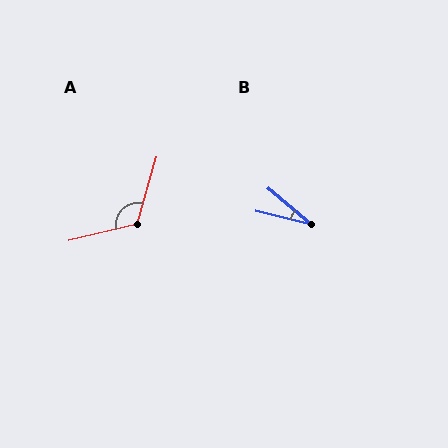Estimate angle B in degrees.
Approximately 27 degrees.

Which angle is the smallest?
B, at approximately 27 degrees.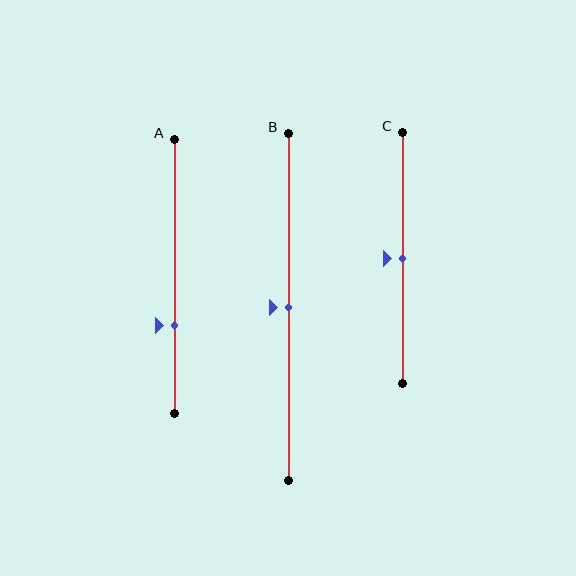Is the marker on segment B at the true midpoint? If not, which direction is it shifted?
Yes, the marker on segment B is at the true midpoint.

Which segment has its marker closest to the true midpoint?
Segment B has its marker closest to the true midpoint.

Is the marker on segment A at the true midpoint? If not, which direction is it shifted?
No, the marker on segment A is shifted downward by about 18% of the segment length.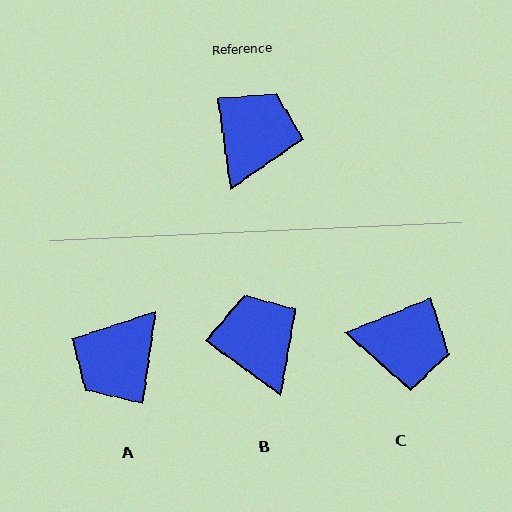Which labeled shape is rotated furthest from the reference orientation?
A, about 164 degrees away.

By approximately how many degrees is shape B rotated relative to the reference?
Approximately 46 degrees counter-clockwise.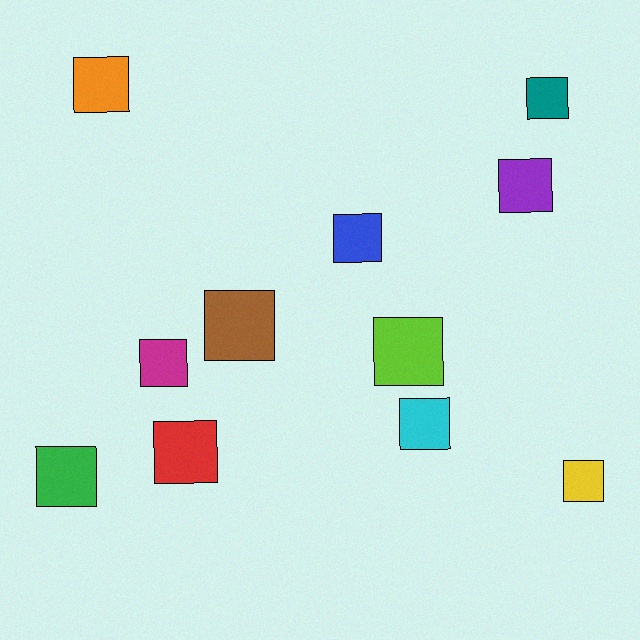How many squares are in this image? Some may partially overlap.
There are 11 squares.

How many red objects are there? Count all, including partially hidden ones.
There is 1 red object.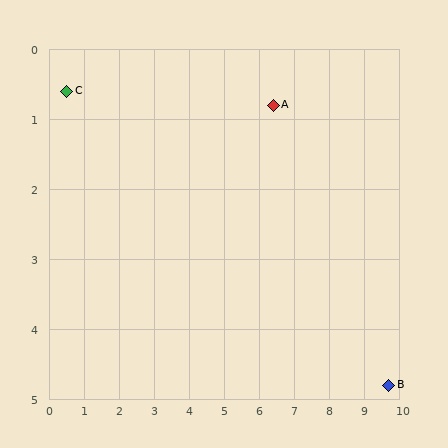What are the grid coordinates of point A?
Point A is at approximately (6.4, 0.8).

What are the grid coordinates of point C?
Point C is at approximately (0.5, 0.6).